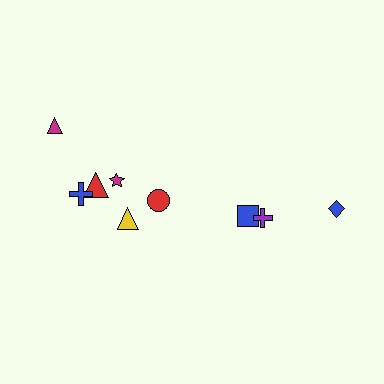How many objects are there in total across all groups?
There are 9 objects.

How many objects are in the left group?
There are 6 objects.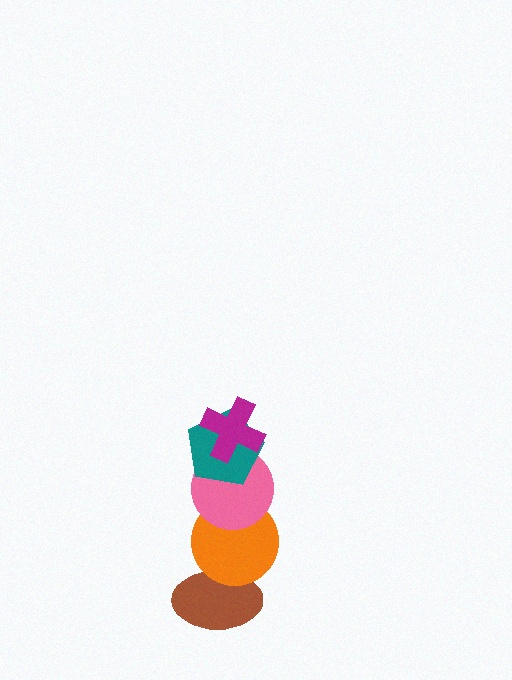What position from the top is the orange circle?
The orange circle is 4th from the top.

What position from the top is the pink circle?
The pink circle is 3rd from the top.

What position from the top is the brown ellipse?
The brown ellipse is 5th from the top.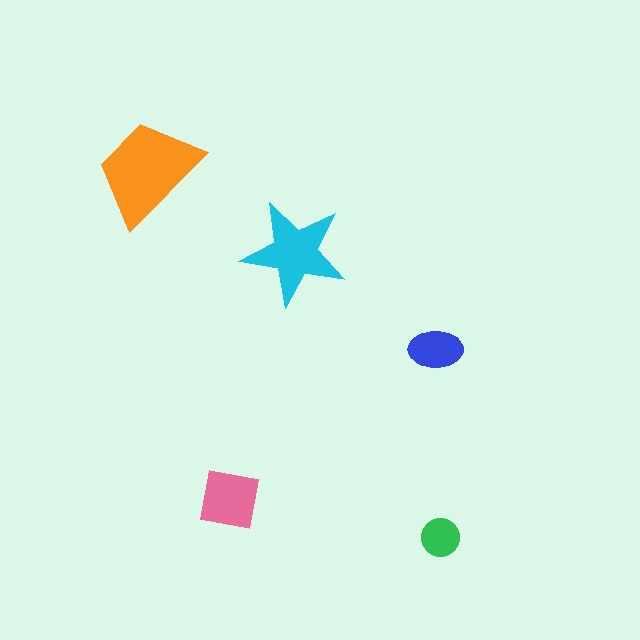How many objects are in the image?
There are 5 objects in the image.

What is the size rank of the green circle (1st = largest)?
5th.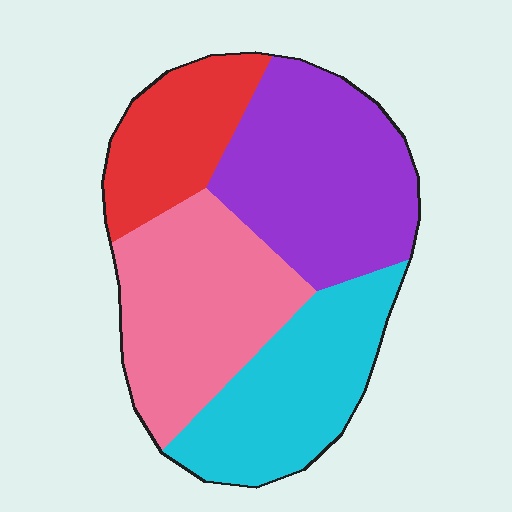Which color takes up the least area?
Red, at roughly 15%.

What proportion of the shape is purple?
Purple covers about 30% of the shape.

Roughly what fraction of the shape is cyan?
Cyan covers 24% of the shape.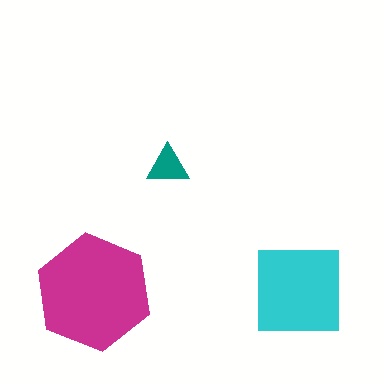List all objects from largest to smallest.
The magenta hexagon, the cyan square, the teal triangle.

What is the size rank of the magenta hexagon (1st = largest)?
1st.